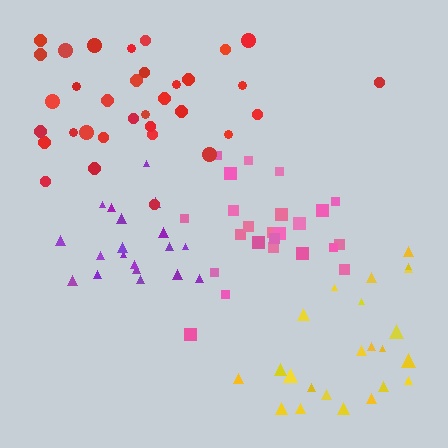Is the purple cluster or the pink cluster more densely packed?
Purple.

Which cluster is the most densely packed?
Purple.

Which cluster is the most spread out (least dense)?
Red.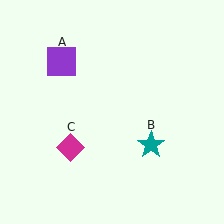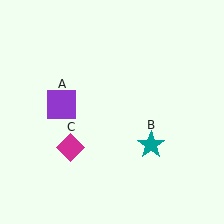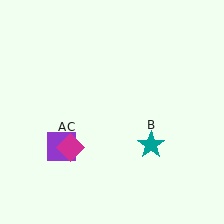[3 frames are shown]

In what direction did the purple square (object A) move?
The purple square (object A) moved down.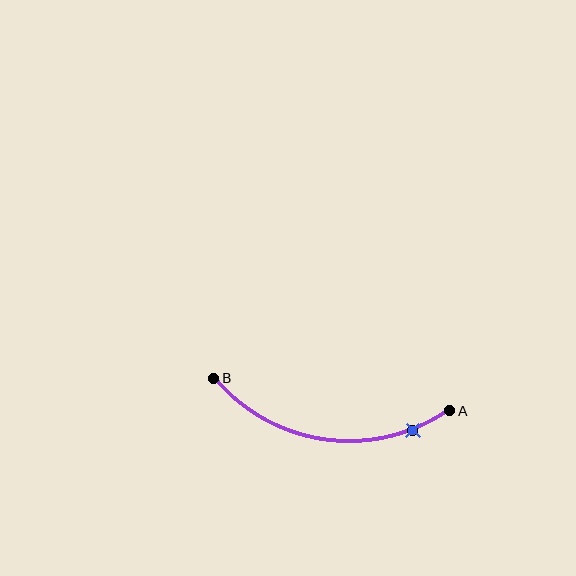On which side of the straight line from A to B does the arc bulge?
The arc bulges below the straight line connecting A and B.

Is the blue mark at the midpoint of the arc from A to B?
No. The blue mark lies on the arc but is closer to endpoint A. The arc midpoint would be at the point on the curve equidistant along the arc from both A and B.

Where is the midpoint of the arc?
The arc midpoint is the point on the curve farthest from the straight line joining A and B. It sits below that line.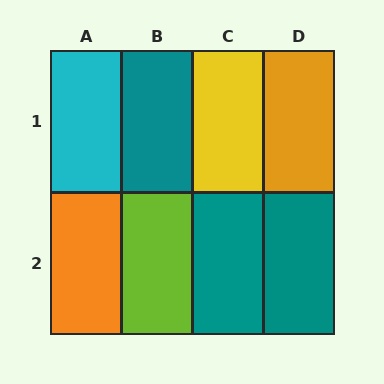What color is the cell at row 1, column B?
Teal.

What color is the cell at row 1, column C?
Yellow.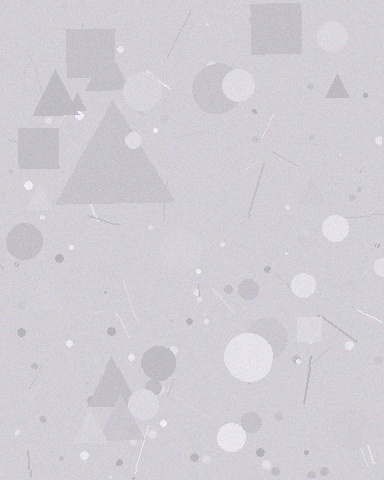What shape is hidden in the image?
A triangle is hidden in the image.